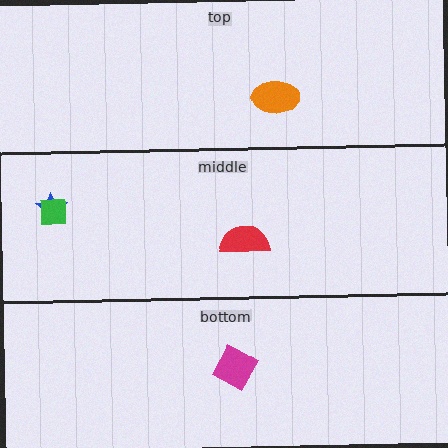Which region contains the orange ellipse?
The top region.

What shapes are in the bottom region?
The magenta square.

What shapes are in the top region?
The orange ellipse.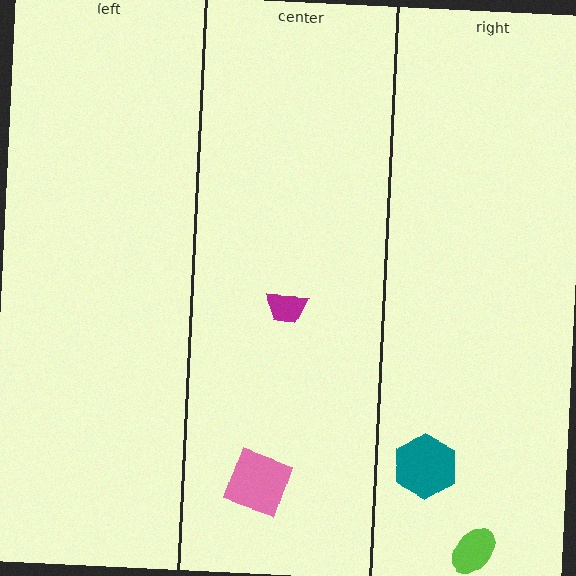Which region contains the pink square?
The center region.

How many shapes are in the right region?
2.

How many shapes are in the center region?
2.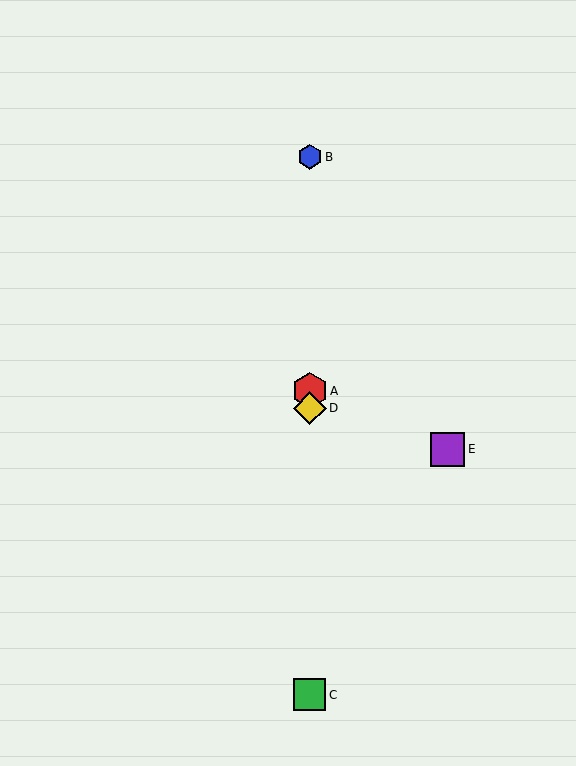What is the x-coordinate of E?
Object E is at x≈447.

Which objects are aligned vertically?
Objects A, B, C, D are aligned vertically.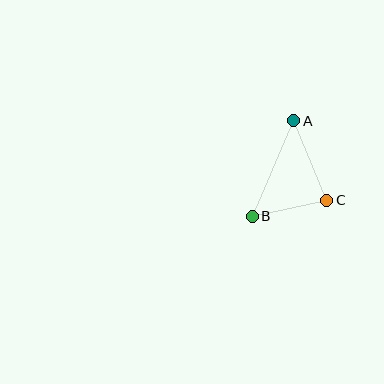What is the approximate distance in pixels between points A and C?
The distance between A and C is approximately 86 pixels.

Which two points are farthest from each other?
Points A and B are farthest from each other.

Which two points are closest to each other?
Points B and C are closest to each other.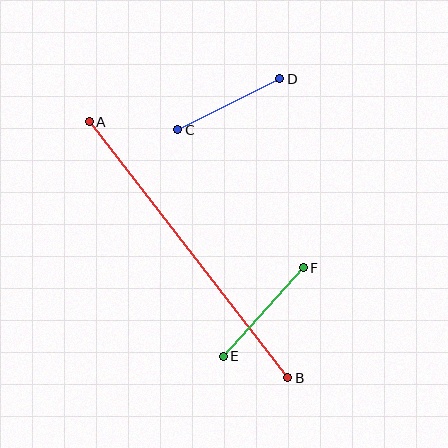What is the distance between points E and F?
The distance is approximately 119 pixels.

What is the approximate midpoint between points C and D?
The midpoint is at approximately (229, 104) pixels.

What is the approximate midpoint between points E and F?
The midpoint is at approximately (263, 312) pixels.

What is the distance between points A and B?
The distance is approximately 324 pixels.